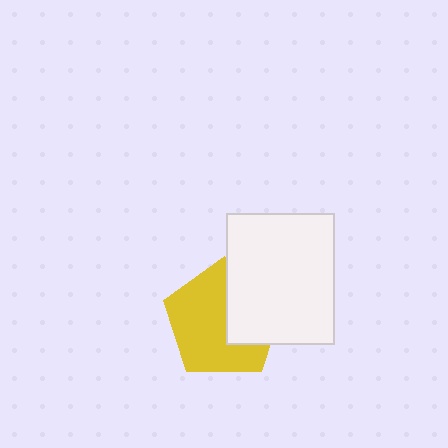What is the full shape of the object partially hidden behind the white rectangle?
The partially hidden object is a yellow pentagon.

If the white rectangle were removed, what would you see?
You would see the complete yellow pentagon.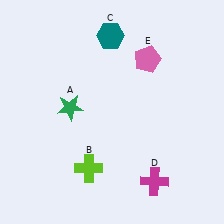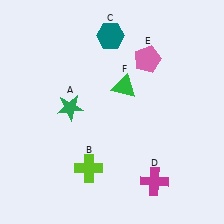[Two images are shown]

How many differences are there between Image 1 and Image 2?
There is 1 difference between the two images.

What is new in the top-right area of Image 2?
A green triangle (F) was added in the top-right area of Image 2.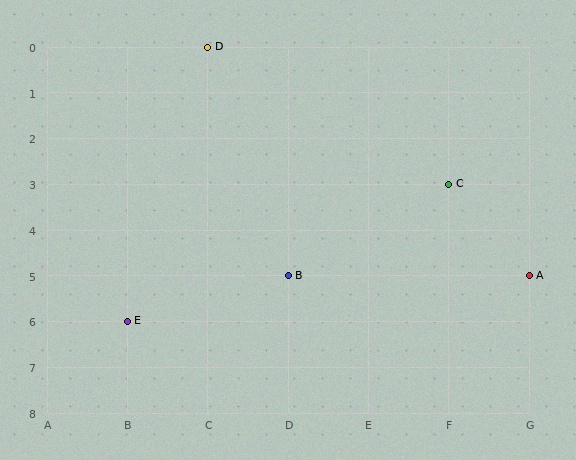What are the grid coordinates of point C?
Point C is at grid coordinates (F, 3).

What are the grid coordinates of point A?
Point A is at grid coordinates (G, 5).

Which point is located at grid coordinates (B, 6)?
Point E is at (B, 6).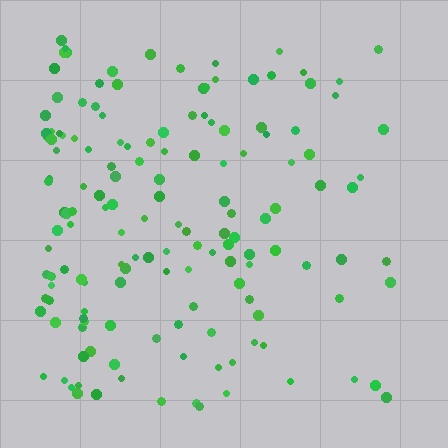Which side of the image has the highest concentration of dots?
The left.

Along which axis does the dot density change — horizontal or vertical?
Horizontal.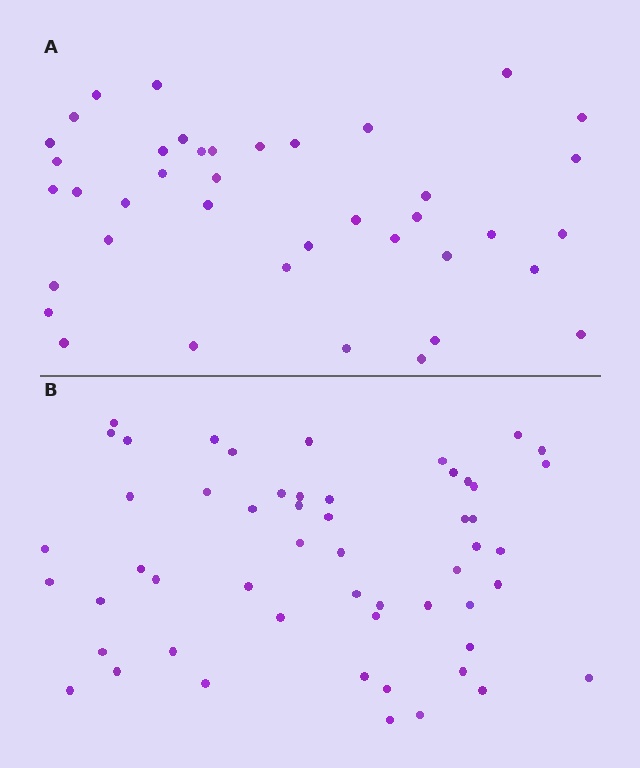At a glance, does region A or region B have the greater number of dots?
Region B (the bottom region) has more dots.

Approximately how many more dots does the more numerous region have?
Region B has approximately 15 more dots than region A.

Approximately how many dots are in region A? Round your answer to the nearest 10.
About 40 dots.